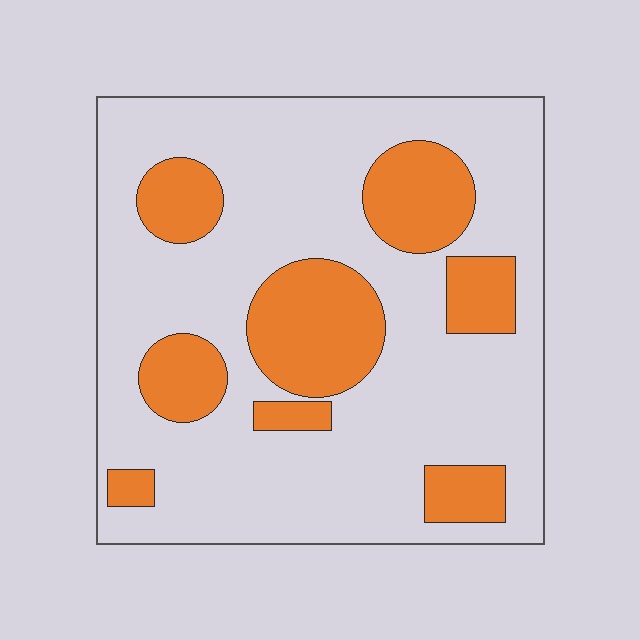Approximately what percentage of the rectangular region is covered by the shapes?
Approximately 25%.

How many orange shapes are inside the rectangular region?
8.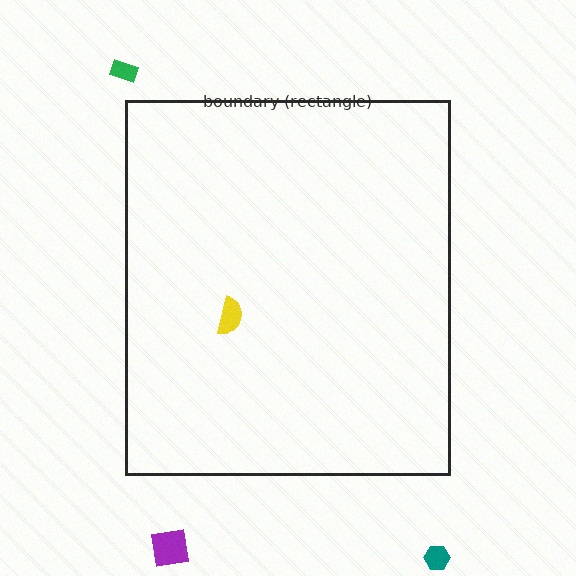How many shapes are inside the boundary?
1 inside, 3 outside.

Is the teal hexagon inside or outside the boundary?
Outside.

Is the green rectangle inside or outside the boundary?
Outside.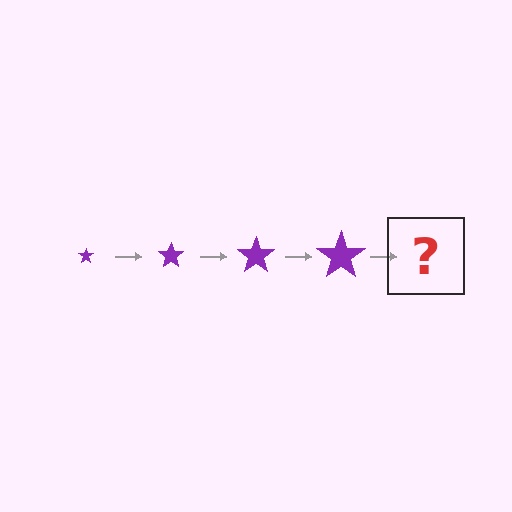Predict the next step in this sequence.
The next step is a purple star, larger than the previous one.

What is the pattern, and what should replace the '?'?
The pattern is that the star gets progressively larger each step. The '?' should be a purple star, larger than the previous one.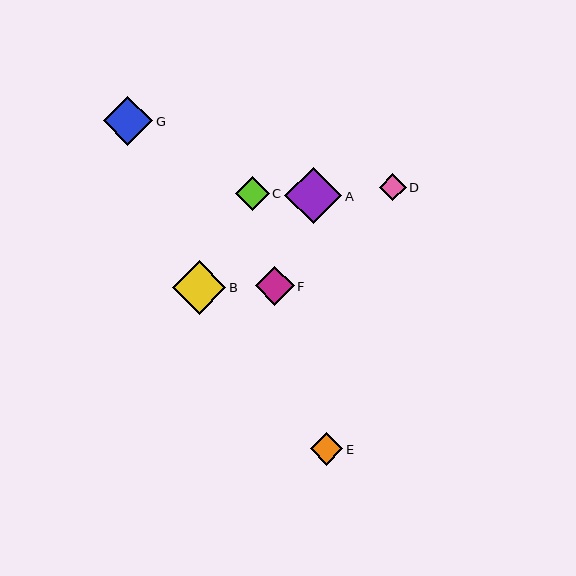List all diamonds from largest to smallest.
From largest to smallest: A, B, G, F, C, E, D.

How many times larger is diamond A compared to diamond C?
Diamond A is approximately 1.7 times the size of diamond C.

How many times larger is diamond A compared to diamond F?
Diamond A is approximately 1.5 times the size of diamond F.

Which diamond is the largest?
Diamond A is the largest with a size of approximately 57 pixels.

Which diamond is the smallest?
Diamond D is the smallest with a size of approximately 27 pixels.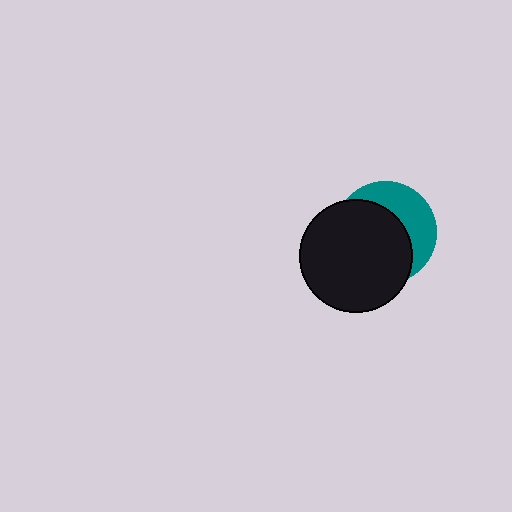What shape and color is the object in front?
The object in front is a black circle.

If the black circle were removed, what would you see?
You would see the complete teal circle.